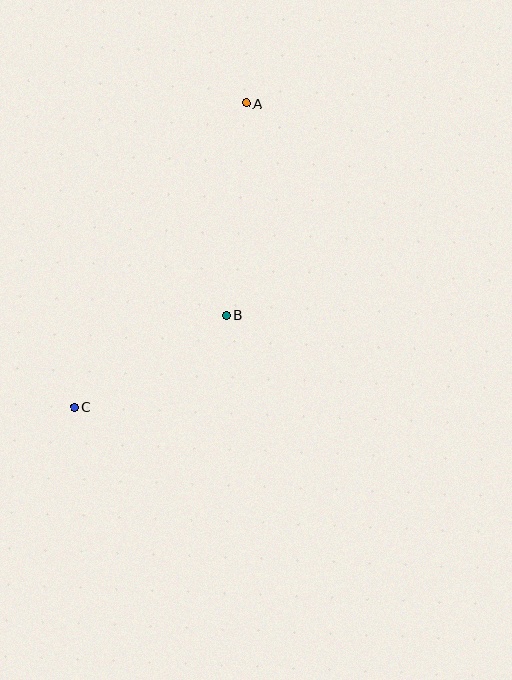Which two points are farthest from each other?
Points A and C are farthest from each other.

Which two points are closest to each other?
Points B and C are closest to each other.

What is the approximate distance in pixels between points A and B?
The distance between A and B is approximately 213 pixels.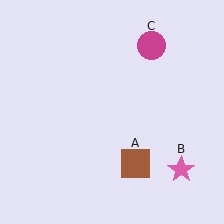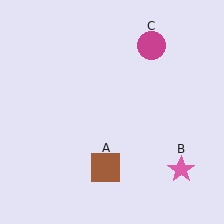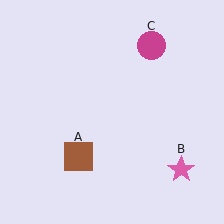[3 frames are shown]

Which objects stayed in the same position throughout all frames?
Pink star (object B) and magenta circle (object C) remained stationary.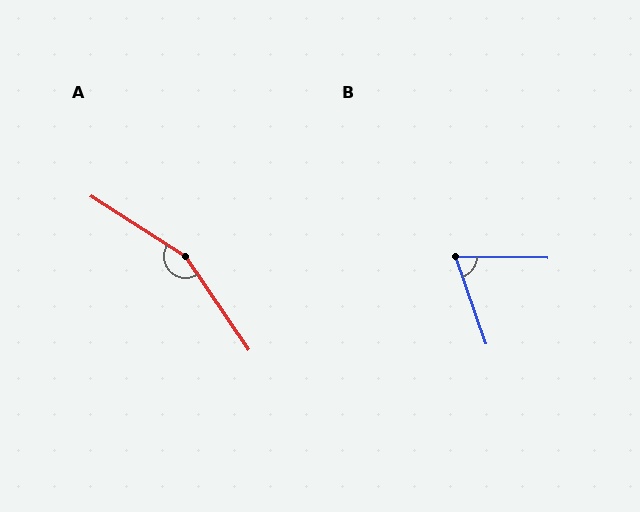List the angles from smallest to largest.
B (70°), A (157°).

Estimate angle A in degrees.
Approximately 157 degrees.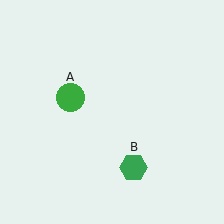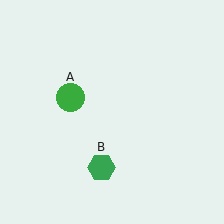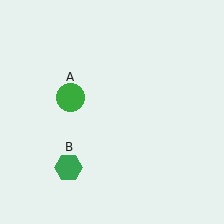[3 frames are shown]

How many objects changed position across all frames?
1 object changed position: green hexagon (object B).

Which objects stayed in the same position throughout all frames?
Green circle (object A) remained stationary.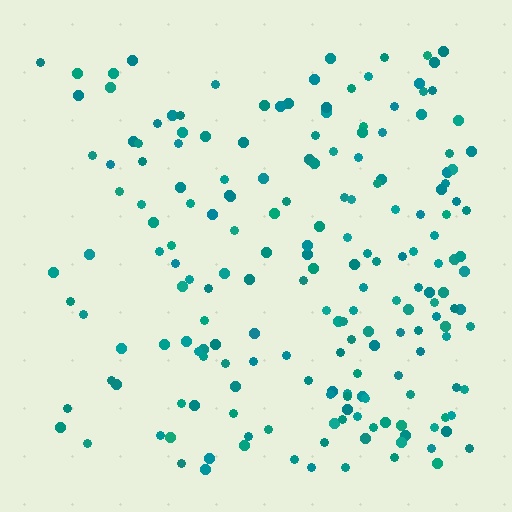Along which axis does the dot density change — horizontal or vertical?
Horizontal.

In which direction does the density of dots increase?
From left to right, with the right side densest.